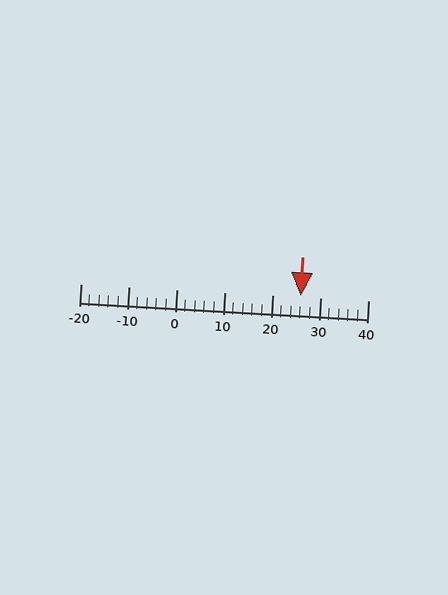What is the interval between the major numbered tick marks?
The major tick marks are spaced 10 units apart.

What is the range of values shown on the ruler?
The ruler shows values from -20 to 40.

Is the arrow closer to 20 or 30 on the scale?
The arrow is closer to 30.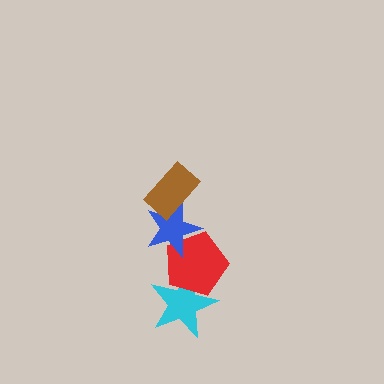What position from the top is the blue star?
The blue star is 2nd from the top.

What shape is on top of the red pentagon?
The blue star is on top of the red pentagon.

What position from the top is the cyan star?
The cyan star is 4th from the top.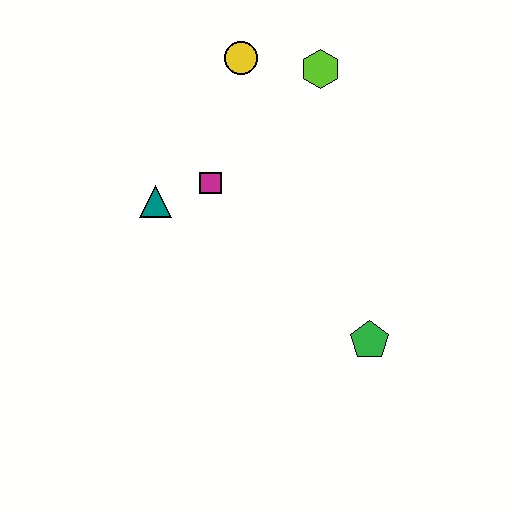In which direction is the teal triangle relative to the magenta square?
The teal triangle is to the left of the magenta square.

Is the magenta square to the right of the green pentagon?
No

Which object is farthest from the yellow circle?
The green pentagon is farthest from the yellow circle.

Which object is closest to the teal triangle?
The magenta square is closest to the teal triangle.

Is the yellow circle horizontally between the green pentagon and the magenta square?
Yes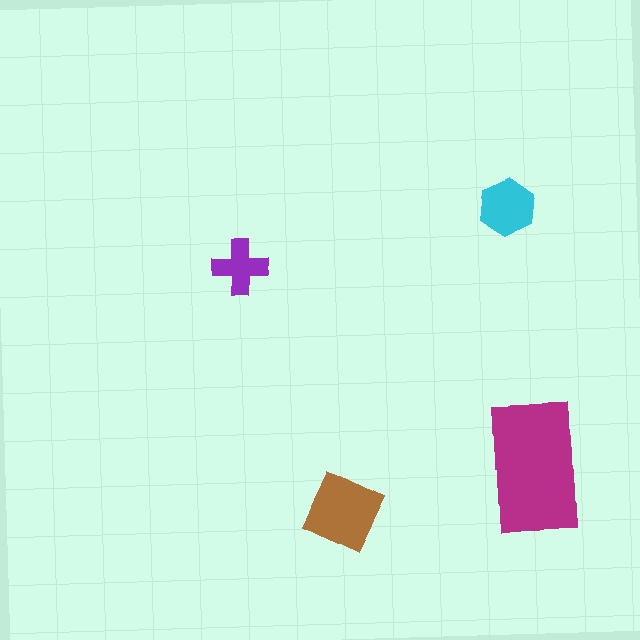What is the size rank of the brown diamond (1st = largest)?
2nd.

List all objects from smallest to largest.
The purple cross, the cyan hexagon, the brown diamond, the magenta rectangle.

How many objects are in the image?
There are 4 objects in the image.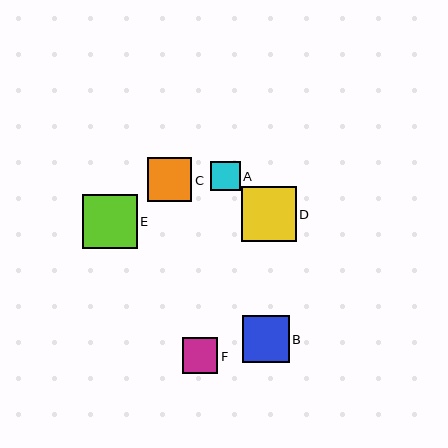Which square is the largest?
Square D is the largest with a size of approximately 55 pixels.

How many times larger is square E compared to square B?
Square E is approximately 1.1 times the size of square B.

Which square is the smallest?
Square A is the smallest with a size of approximately 30 pixels.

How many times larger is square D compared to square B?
Square D is approximately 1.2 times the size of square B.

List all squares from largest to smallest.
From largest to smallest: D, E, B, C, F, A.